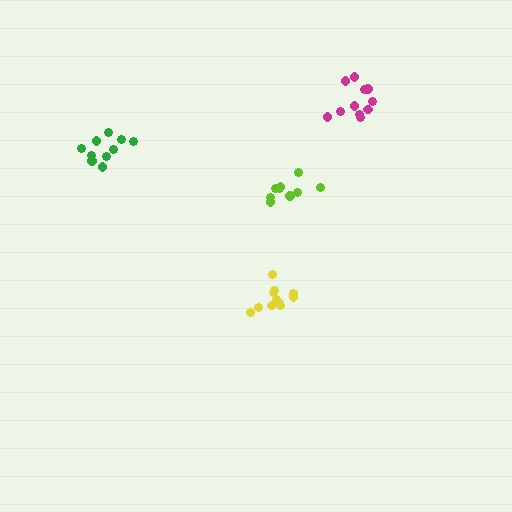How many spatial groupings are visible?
There are 4 spatial groupings.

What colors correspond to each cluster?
The clusters are colored: lime, green, magenta, yellow.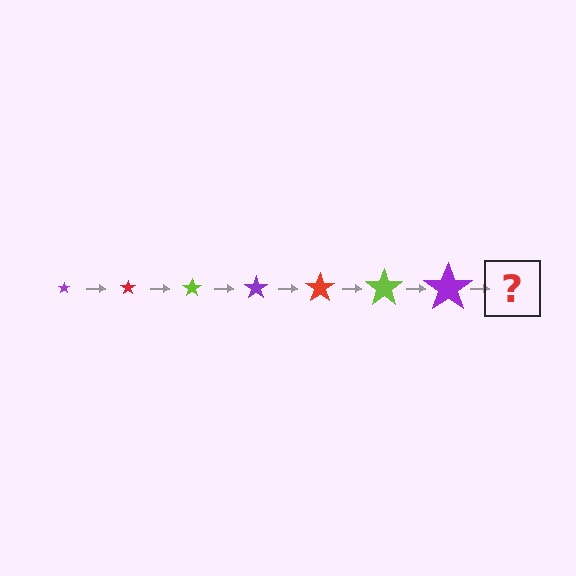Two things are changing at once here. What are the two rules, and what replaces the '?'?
The two rules are that the star grows larger each step and the color cycles through purple, red, and lime. The '?' should be a red star, larger than the previous one.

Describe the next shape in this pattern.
It should be a red star, larger than the previous one.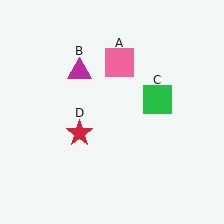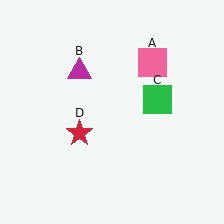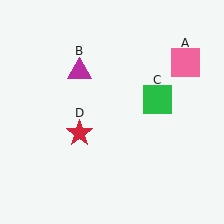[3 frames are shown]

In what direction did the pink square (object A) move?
The pink square (object A) moved right.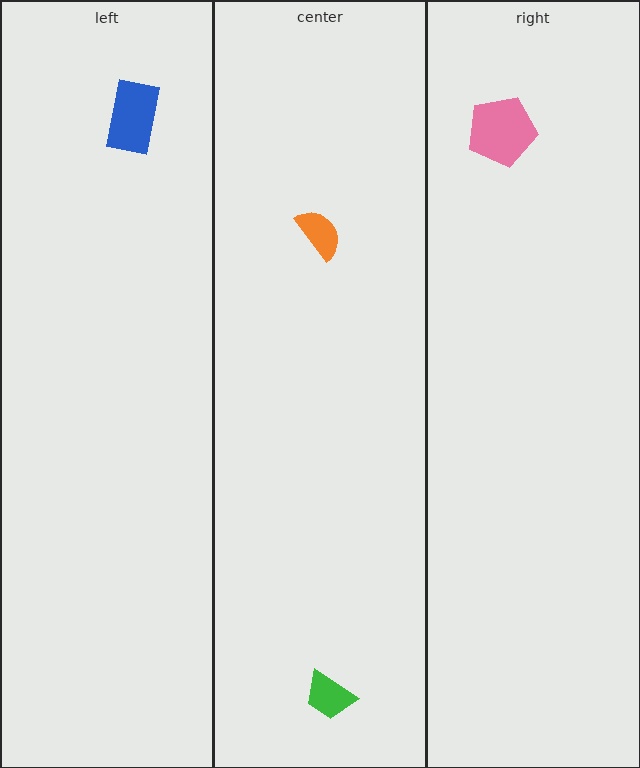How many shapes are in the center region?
2.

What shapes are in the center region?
The orange semicircle, the green trapezoid.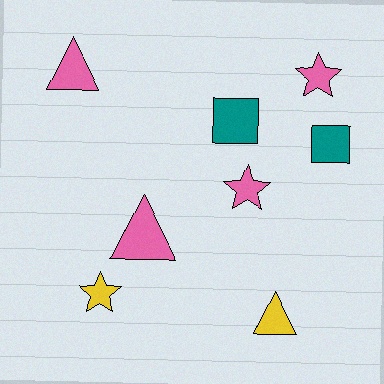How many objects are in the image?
There are 8 objects.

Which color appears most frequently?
Pink, with 4 objects.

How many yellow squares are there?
There are no yellow squares.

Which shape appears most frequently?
Triangle, with 3 objects.